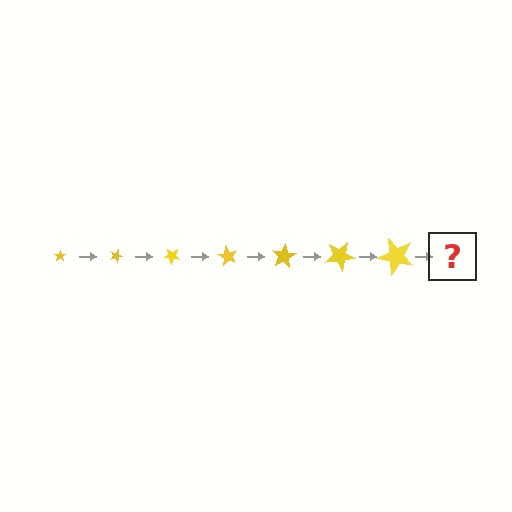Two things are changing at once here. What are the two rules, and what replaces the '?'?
The two rules are that the star grows larger each step and it rotates 20 degrees each step. The '?' should be a star, larger than the previous one and rotated 140 degrees from the start.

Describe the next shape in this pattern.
It should be a star, larger than the previous one and rotated 140 degrees from the start.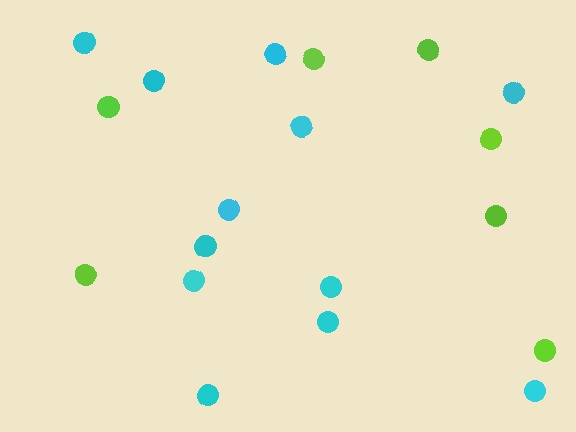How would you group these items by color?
There are 2 groups: one group of lime circles (7) and one group of cyan circles (12).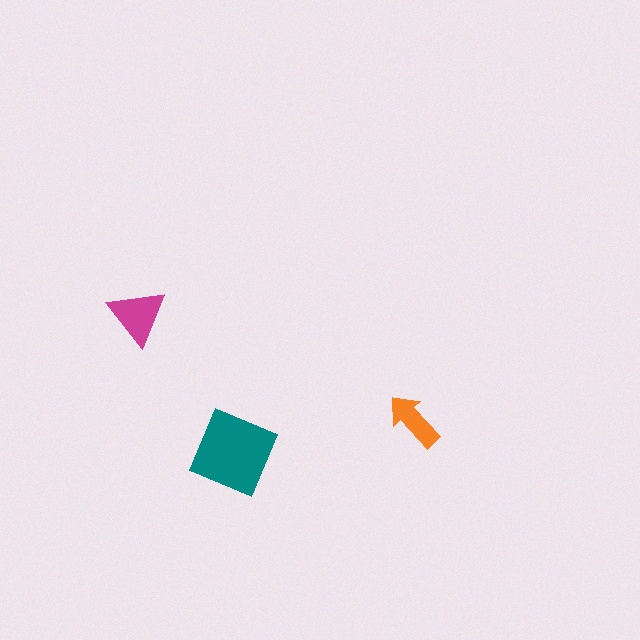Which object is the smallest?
The orange arrow.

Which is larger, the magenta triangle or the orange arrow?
The magenta triangle.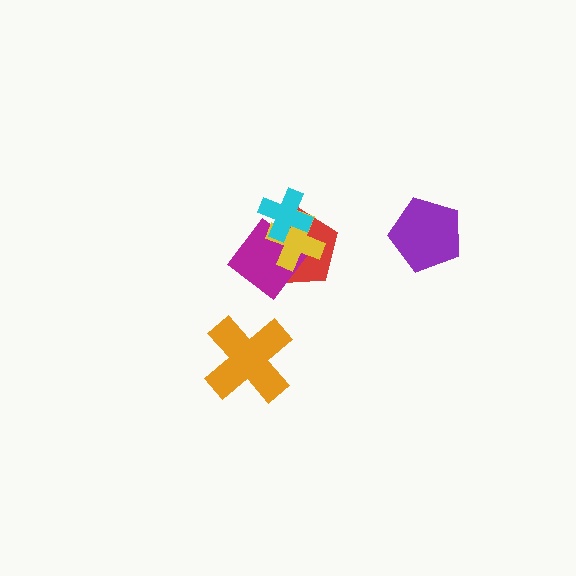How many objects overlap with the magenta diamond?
3 objects overlap with the magenta diamond.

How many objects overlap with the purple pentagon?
0 objects overlap with the purple pentagon.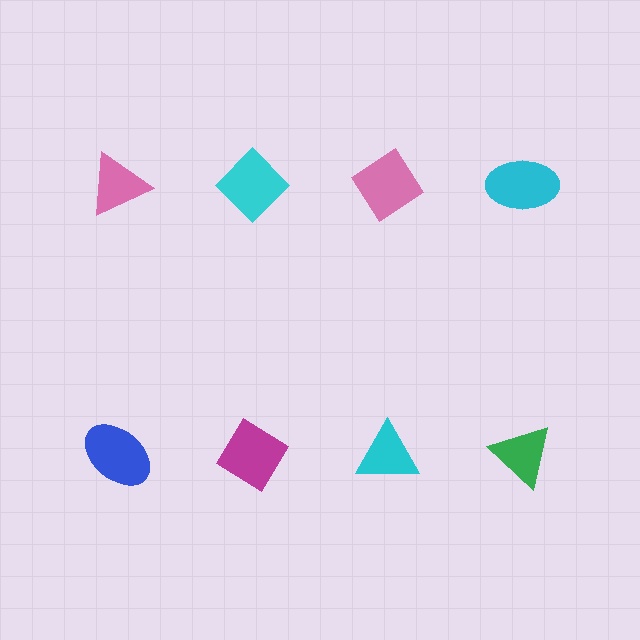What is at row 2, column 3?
A cyan triangle.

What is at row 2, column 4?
A green triangle.